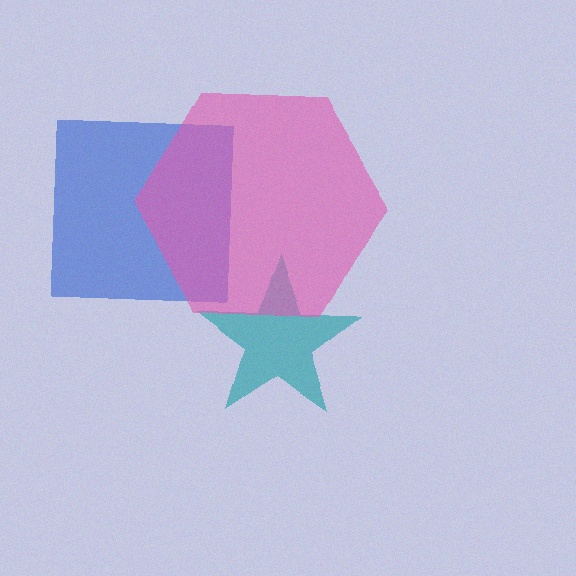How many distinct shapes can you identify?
There are 3 distinct shapes: a blue square, a teal star, a pink hexagon.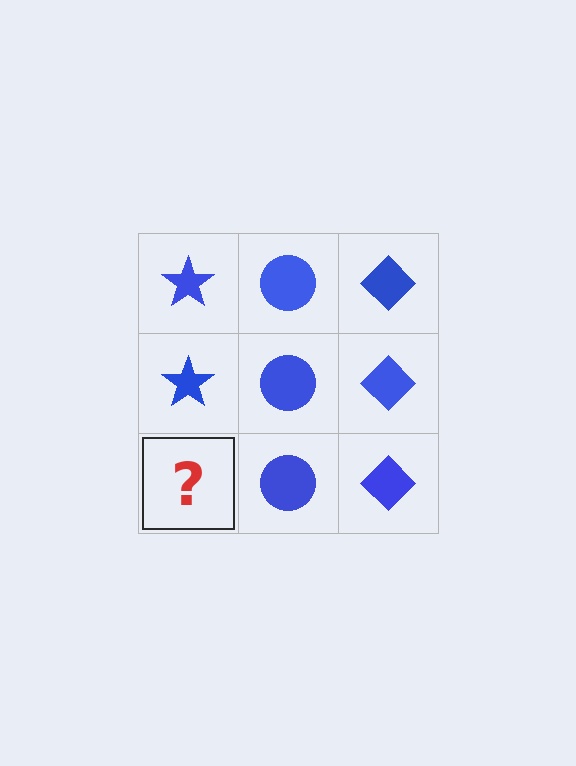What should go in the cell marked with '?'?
The missing cell should contain a blue star.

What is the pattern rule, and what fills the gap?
The rule is that each column has a consistent shape. The gap should be filled with a blue star.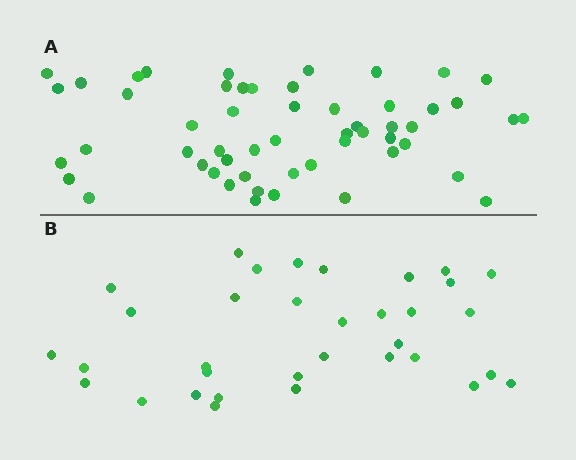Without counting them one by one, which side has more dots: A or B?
Region A (the top region) has more dots.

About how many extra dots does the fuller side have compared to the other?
Region A has approximately 20 more dots than region B.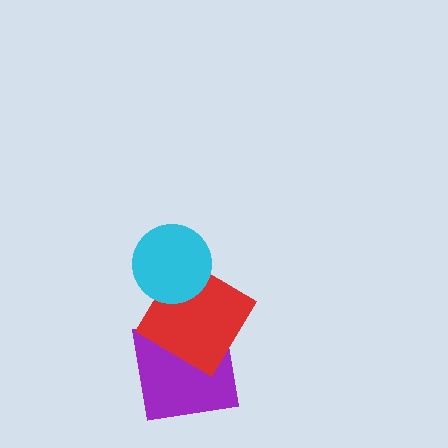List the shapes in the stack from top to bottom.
From top to bottom: the cyan circle, the red diamond, the purple square.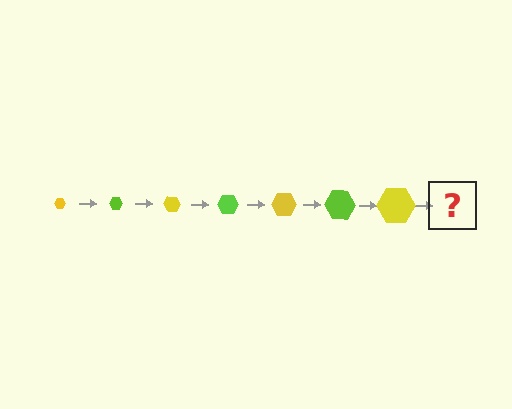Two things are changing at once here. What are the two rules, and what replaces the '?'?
The two rules are that the hexagon grows larger each step and the color cycles through yellow and lime. The '?' should be a lime hexagon, larger than the previous one.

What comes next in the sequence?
The next element should be a lime hexagon, larger than the previous one.